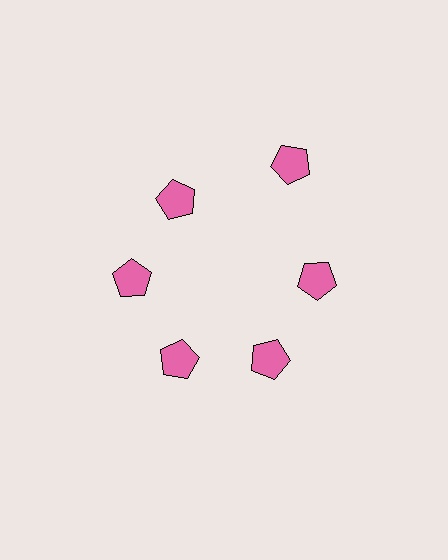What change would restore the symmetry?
The symmetry would be restored by moving it inward, back onto the ring so that all 6 pentagons sit at equal angles and equal distance from the center.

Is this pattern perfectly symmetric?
No. The 6 pink pentagons are arranged in a ring, but one element near the 1 o'clock position is pushed outward from the center, breaking the 6-fold rotational symmetry.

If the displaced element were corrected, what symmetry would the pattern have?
It would have 6-fold rotational symmetry — the pattern would map onto itself every 60 degrees.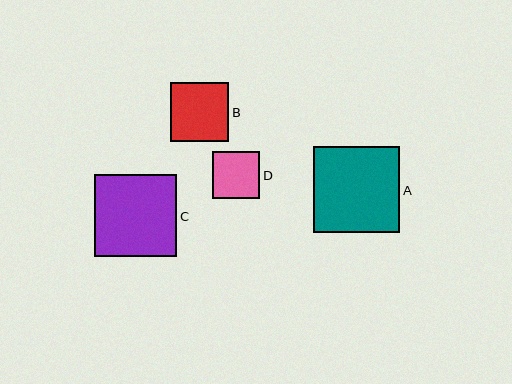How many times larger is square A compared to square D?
Square A is approximately 1.8 times the size of square D.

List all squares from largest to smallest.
From largest to smallest: A, C, B, D.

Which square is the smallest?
Square D is the smallest with a size of approximately 47 pixels.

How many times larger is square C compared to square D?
Square C is approximately 1.7 times the size of square D.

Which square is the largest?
Square A is the largest with a size of approximately 86 pixels.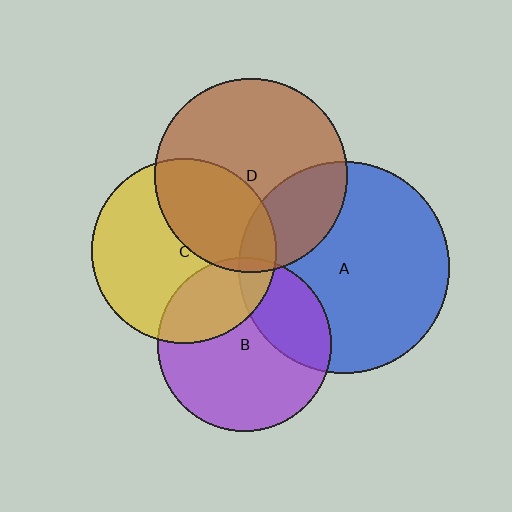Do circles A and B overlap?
Yes.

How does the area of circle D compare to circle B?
Approximately 1.2 times.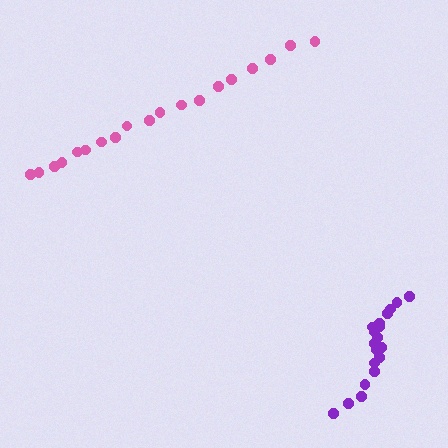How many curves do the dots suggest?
There are 2 distinct paths.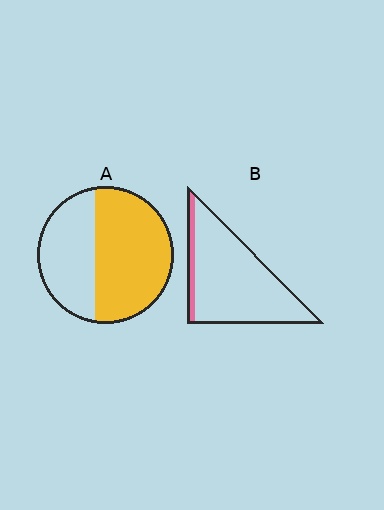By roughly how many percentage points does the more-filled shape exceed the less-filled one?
By roughly 50 percentage points (A over B).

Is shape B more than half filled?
No.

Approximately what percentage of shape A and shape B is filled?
A is approximately 60% and B is approximately 10%.